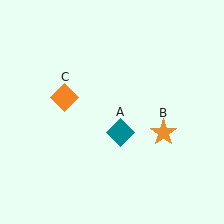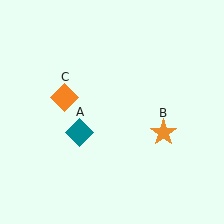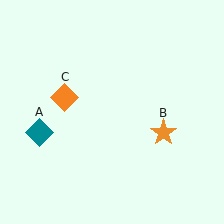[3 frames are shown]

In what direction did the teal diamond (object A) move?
The teal diamond (object A) moved left.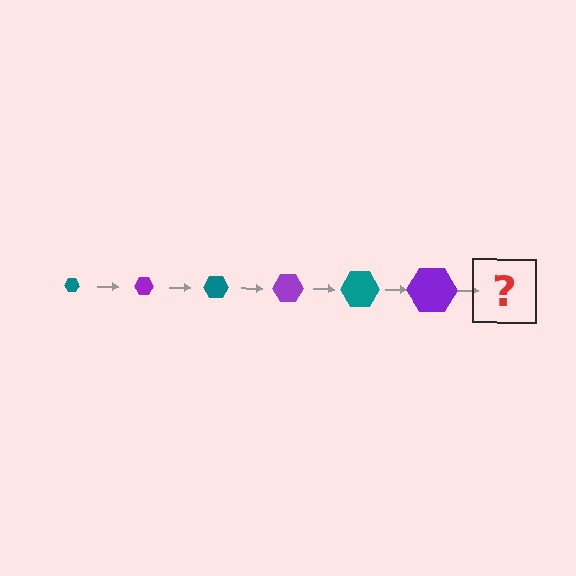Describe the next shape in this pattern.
It should be a teal hexagon, larger than the previous one.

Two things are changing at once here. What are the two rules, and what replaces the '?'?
The two rules are that the hexagon grows larger each step and the color cycles through teal and purple. The '?' should be a teal hexagon, larger than the previous one.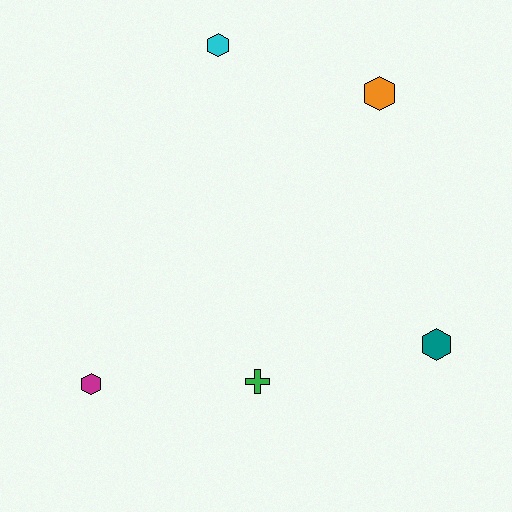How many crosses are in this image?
There is 1 cross.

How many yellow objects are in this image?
There are no yellow objects.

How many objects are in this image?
There are 5 objects.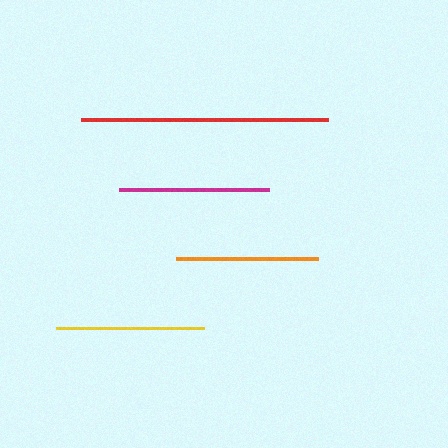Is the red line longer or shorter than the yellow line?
The red line is longer than the yellow line.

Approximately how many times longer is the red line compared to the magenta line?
The red line is approximately 1.6 times the length of the magenta line.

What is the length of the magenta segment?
The magenta segment is approximately 150 pixels long.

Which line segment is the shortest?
The orange line is the shortest at approximately 143 pixels.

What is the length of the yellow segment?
The yellow segment is approximately 148 pixels long.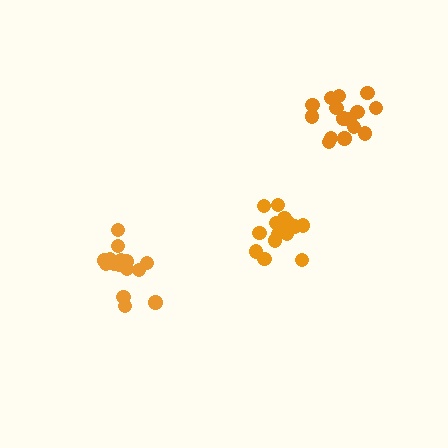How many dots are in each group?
Group 1: 17 dots, Group 2: 15 dots, Group 3: 15 dots (47 total).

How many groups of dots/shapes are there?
There are 3 groups.